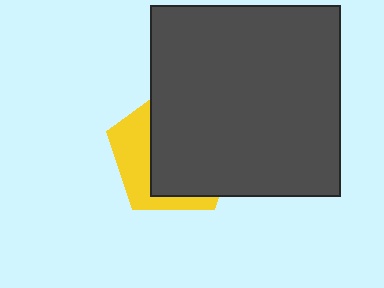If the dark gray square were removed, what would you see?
You would see the complete yellow pentagon.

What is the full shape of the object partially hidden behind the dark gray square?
The partially hidden object is a yellow pentagon.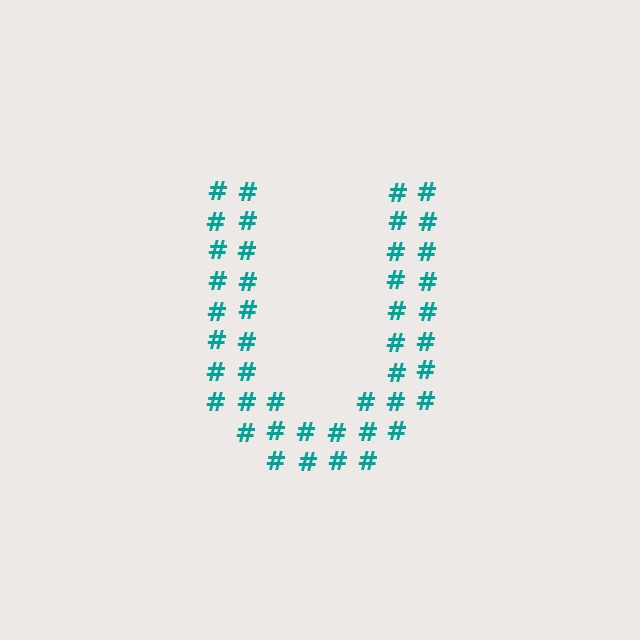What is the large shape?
The large shape is the letter U.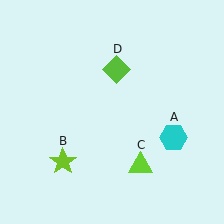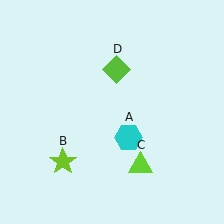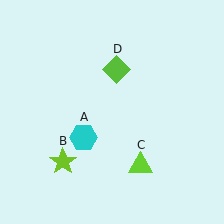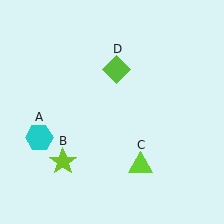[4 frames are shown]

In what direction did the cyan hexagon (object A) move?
The cyan hexagon (object A) moved left.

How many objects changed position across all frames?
1 object changed position: cyan hexagon (object A).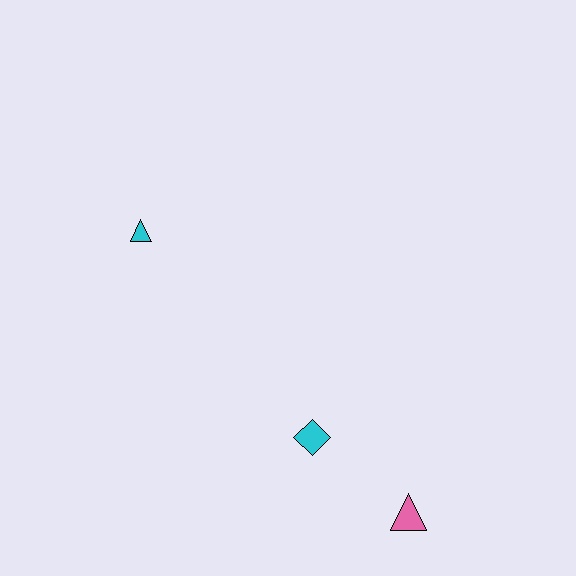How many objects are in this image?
There are 3 objects.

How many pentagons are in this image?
There are no pentagons.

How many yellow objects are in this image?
There are no yellow objects.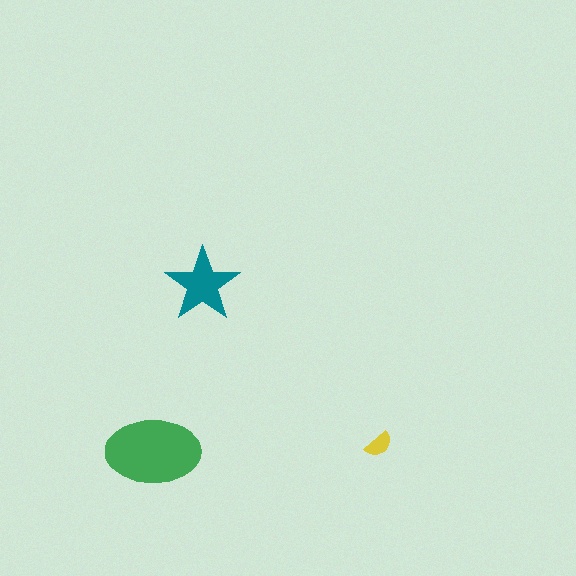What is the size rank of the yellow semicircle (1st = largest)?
3rd.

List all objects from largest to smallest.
The green ellipse, the teal star, the yellow semicircle.